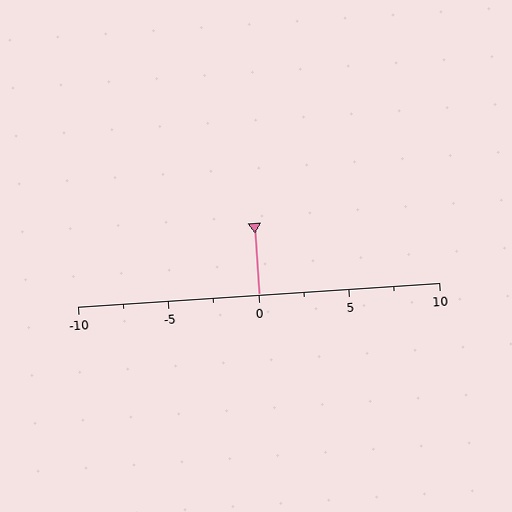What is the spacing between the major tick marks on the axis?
The major ticks are spaced 5 apart.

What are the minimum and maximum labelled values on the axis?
The axis runs from -10 to 10.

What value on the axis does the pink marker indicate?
The marker indicates approximately 0.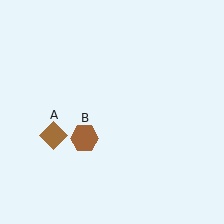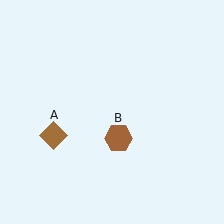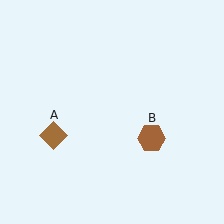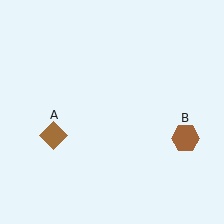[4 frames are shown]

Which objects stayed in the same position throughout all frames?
Brown diamond (object A) remained stationary.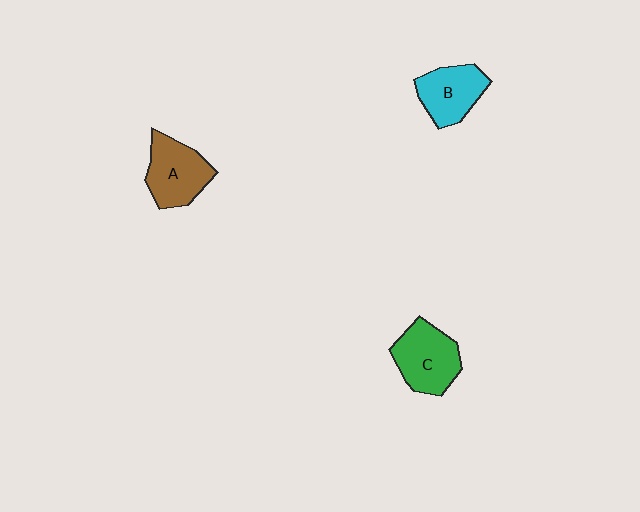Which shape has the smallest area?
Shape B (cyan).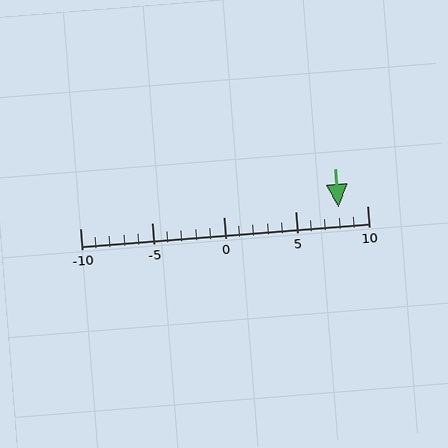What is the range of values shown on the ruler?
The ruler shows values from -10 to 10.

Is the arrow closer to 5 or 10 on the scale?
The arrow is closer to 10.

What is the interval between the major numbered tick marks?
The major tick marks are spaced 5 units apart.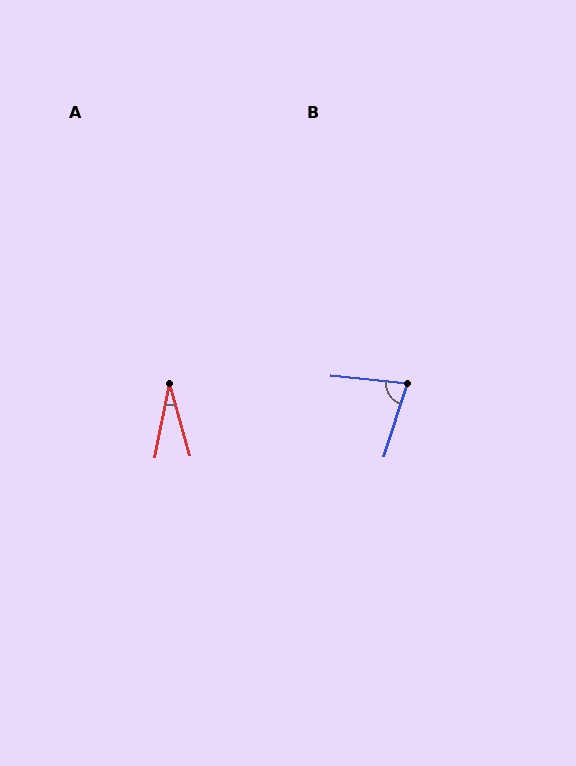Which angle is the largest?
B, at approximately 78 degrees.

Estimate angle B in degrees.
Approximately 78 degrees.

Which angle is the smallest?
A, at approximately 27 degrees.